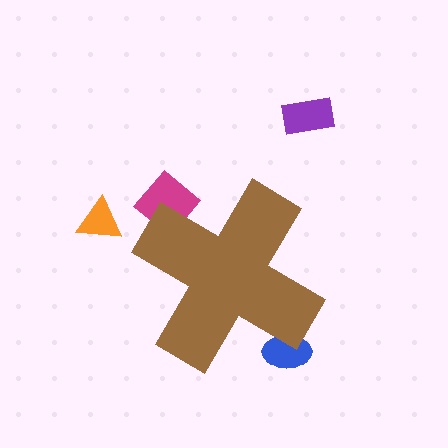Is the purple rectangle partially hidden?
No, the purple rectangle is fully visible.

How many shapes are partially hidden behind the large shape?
2 shapes are partially hidden.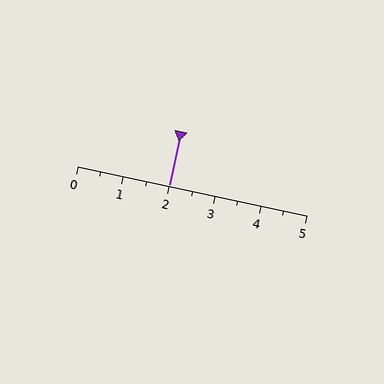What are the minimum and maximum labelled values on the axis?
The axis runs from 0 to 5.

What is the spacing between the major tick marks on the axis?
The major ticks are spaced 1 apart.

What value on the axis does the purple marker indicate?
The marker indicates approximately 2.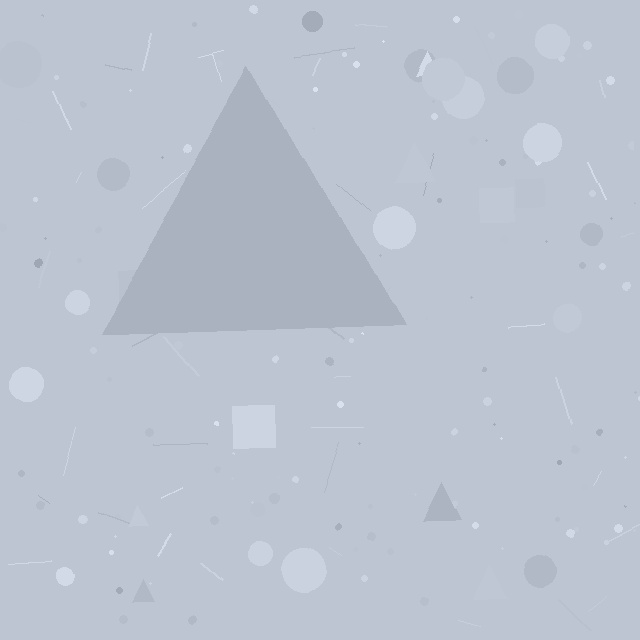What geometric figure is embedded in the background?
A triangle is embedded in the background.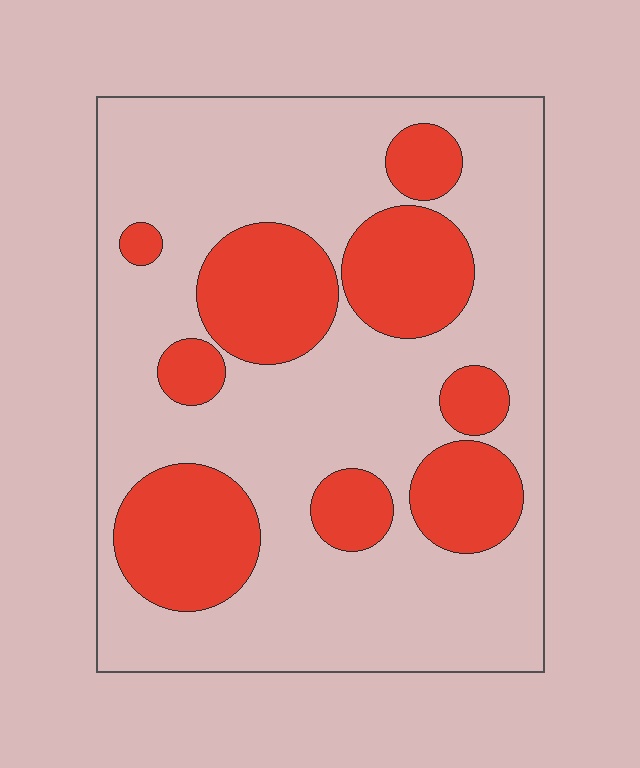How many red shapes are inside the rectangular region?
9.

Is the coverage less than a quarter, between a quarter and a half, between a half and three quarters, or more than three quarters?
Between a quarter and a half.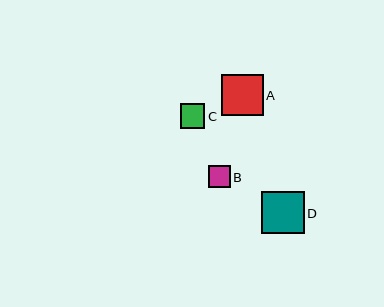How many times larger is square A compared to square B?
Square A is approximately 1.9 times the size of square B.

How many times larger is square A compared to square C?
Square A is approximately 1.7 times the size of square C.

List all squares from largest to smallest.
From largest to smallest: D, A, C, B.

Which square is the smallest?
Square B is the smallest with a size of approximately 22 pixels.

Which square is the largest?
Square D is the largest with a size of approximately 43 pixels.